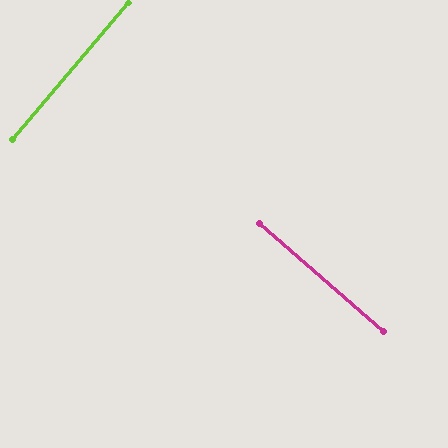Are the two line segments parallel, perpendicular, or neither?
Perpendicular — they meet at approximately 89°.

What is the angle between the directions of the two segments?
Approximately 89 degrees.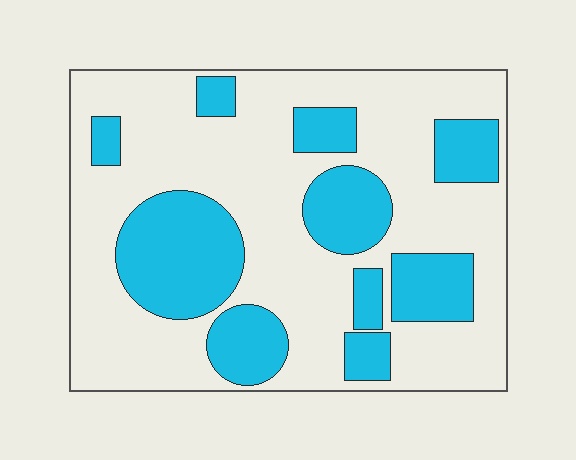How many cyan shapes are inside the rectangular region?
10.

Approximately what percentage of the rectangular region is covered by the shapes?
Approximately 30%.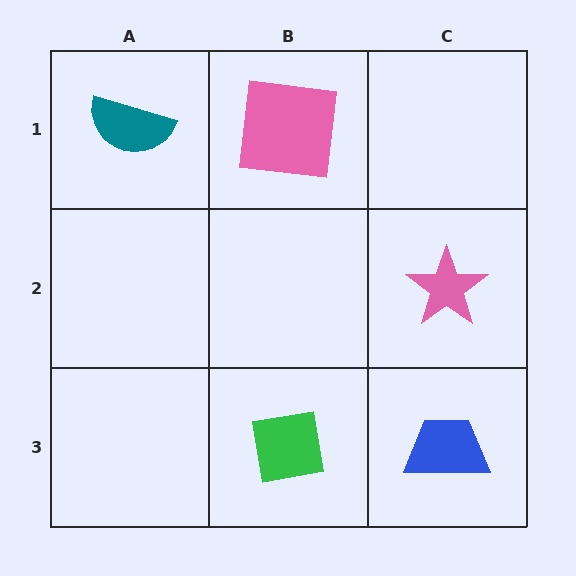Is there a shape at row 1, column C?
No, that cell is empty.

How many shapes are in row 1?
2 shapes.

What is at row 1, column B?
A pink square.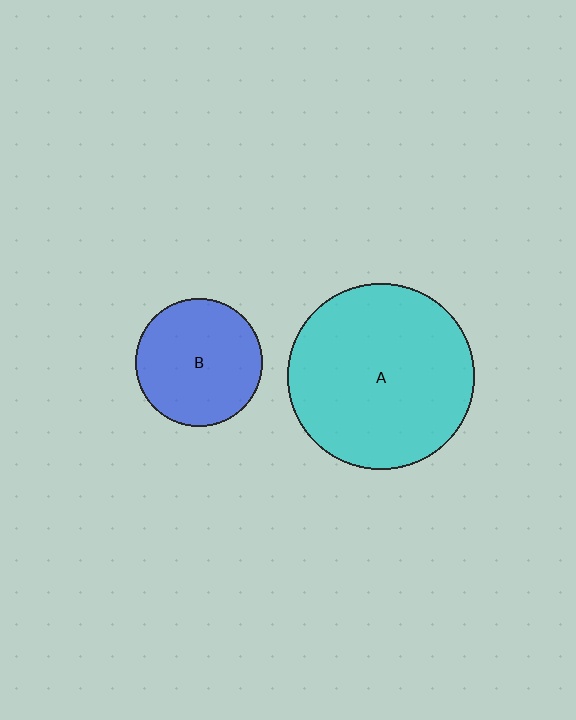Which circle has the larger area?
Circle A (cyan).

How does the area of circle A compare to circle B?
Approximately 2.1 times.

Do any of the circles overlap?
No, none of the circles overlap.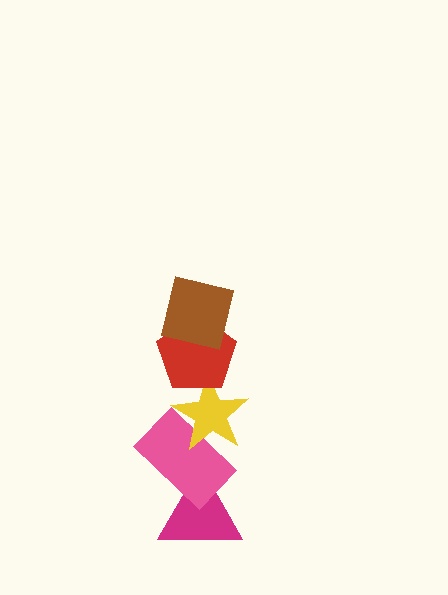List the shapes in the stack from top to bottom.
From top to bottom: the brown square, the red pentagon, the yellow star, the pink rectangle, the magenta triangle.